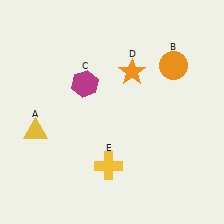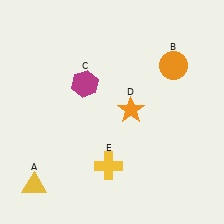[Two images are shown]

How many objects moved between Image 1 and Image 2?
2 objects moved between the two images.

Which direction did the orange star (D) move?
The orange star (D) moved down.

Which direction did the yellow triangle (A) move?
The yellow triangle (A) moved down.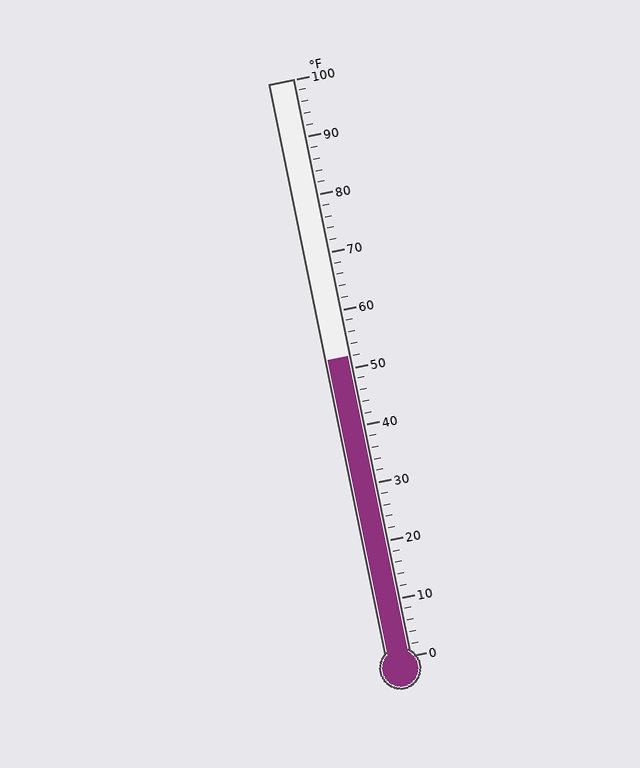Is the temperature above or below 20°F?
The temperature is above 20°F.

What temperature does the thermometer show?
The thermometer shows approximately 52°F.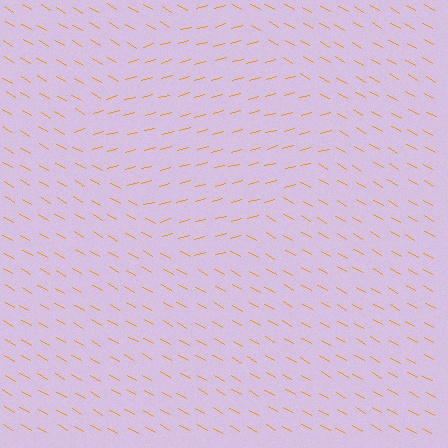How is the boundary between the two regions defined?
The boundary is defined purely by a change in line orientation (approximately 45 degrees difference). All lines are the same color and thickness.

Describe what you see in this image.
The image is filled with small orange line segments. A diamond region in the image has lines oriented differently from the surrounding lines, creating a visible texture boundary.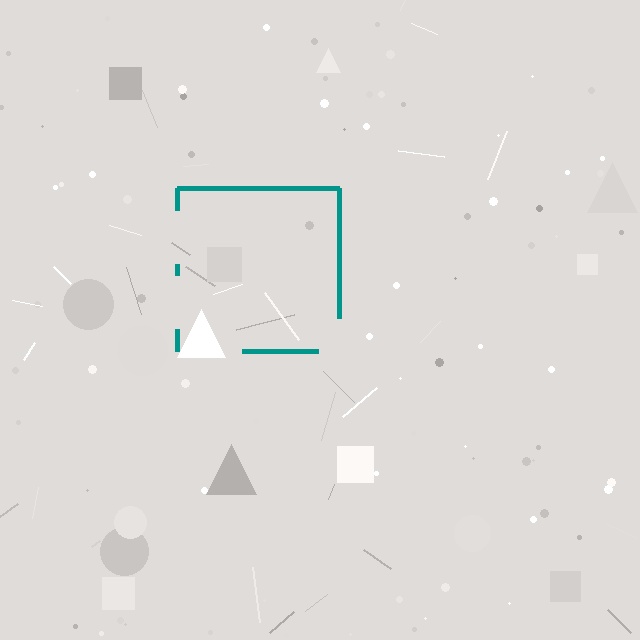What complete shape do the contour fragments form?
The contour fragments form a square.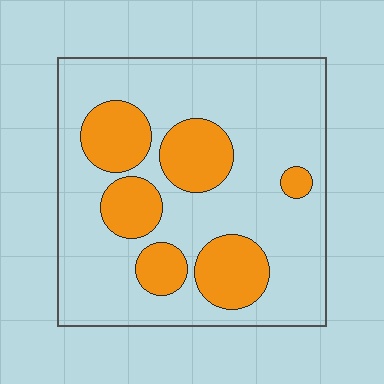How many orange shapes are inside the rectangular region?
6.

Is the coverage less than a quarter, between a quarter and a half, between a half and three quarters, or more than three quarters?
Between a quarter and a half.